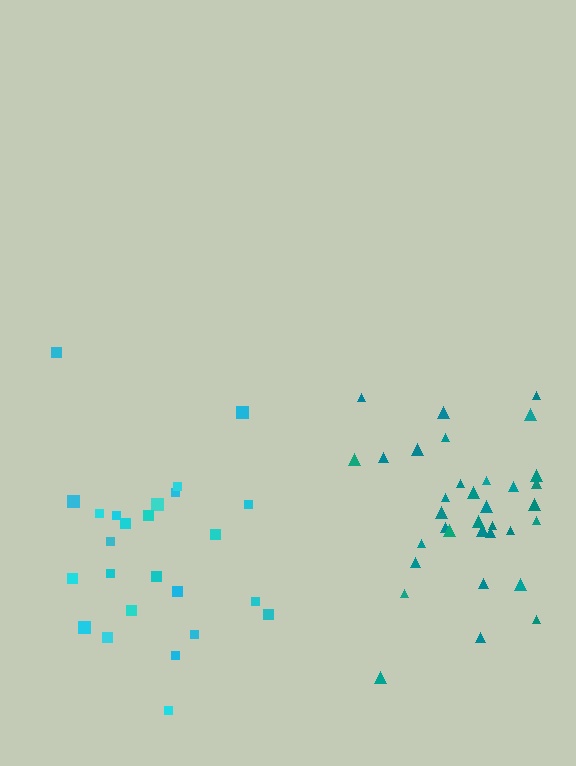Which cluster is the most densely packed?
Teal.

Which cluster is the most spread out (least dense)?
Cyan.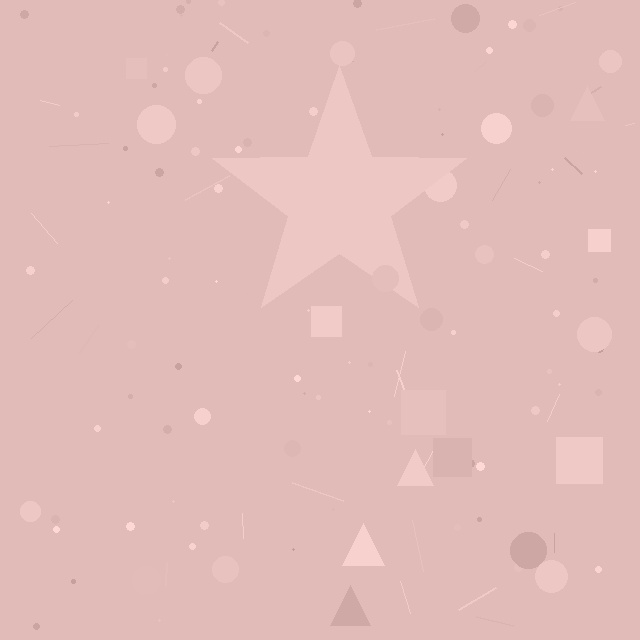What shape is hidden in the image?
A star is hidden in the image.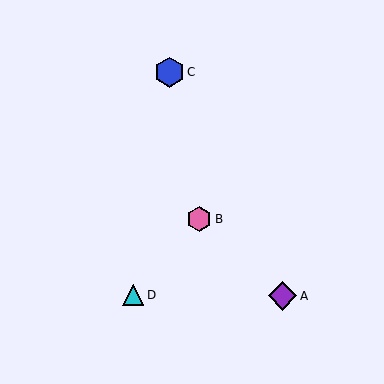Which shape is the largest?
The blue hexagon (labeled C) is the largest.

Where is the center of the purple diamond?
The center of the purple diamond is at (282, 296).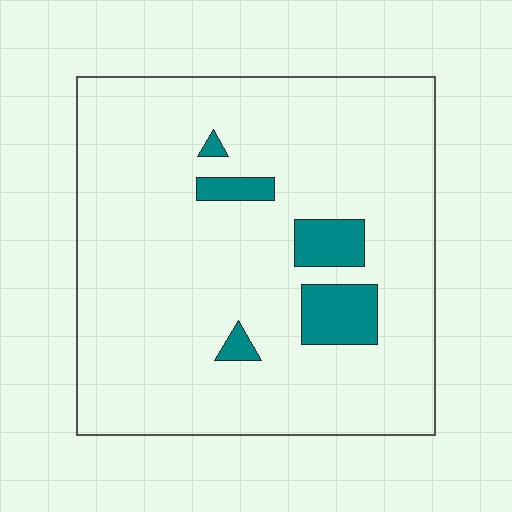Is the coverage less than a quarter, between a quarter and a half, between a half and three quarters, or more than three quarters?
Less than a quarter.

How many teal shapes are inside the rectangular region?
5.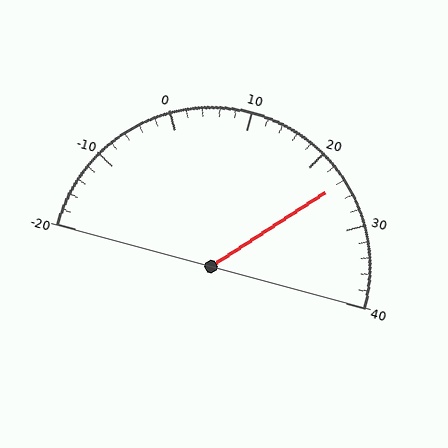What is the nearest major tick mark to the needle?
The nearest major tick mark is 20.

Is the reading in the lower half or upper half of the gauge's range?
The reading is in the upper half of the range (-20 to 40).